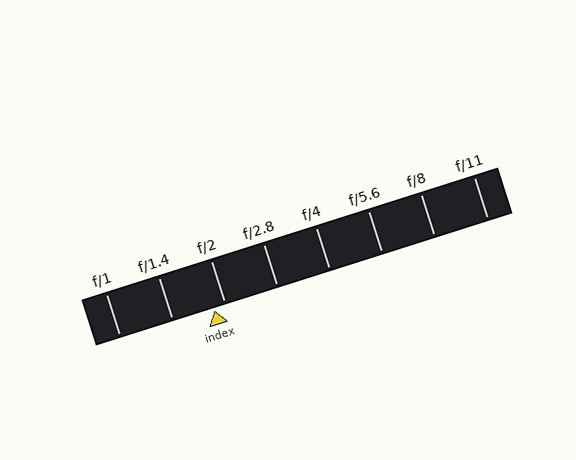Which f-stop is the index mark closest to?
The index mark is closest to f/2.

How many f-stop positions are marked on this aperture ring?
There are 8 f-stop positions marked.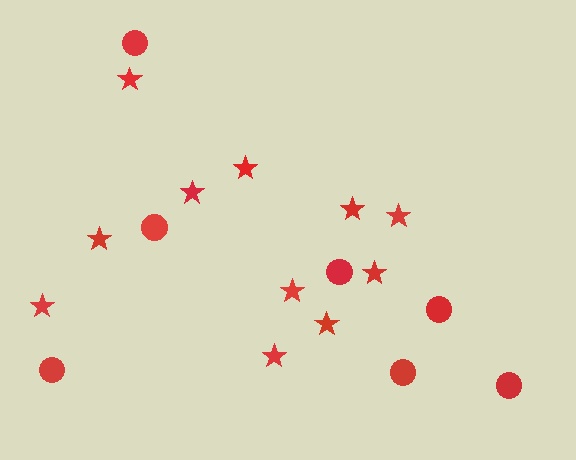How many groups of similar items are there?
There are 2 groups: one group of circles (7) and one group of stars (11).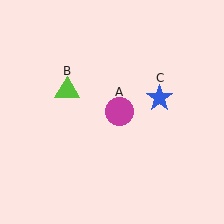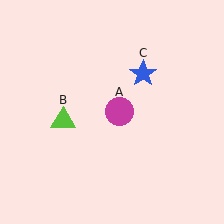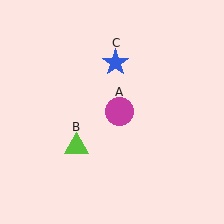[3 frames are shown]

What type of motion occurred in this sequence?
The lime triangle (object B), blue star (object C) rotated counterclockwise around the center of the scene.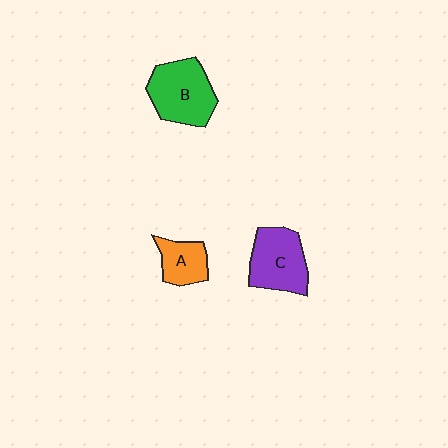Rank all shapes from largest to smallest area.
From largest to smallest: B (green), C (purple), A (orange).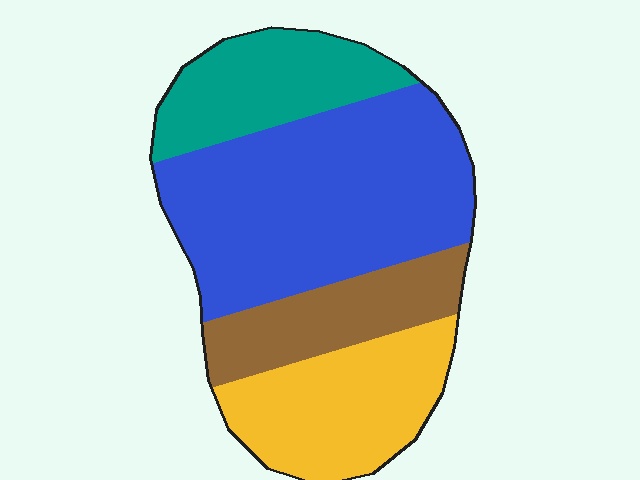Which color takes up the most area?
Blue, at roughly 45%.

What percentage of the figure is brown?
Brown covers 16% of the figure.